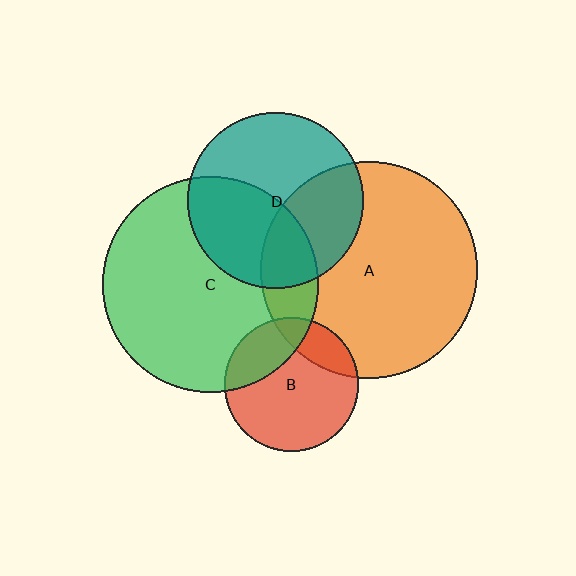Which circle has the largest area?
Circle A (orange).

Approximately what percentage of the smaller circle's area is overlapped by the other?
Approximately 45%.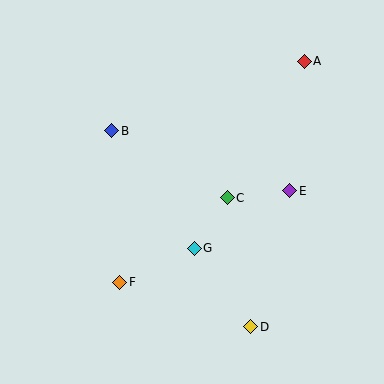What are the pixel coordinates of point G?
Point G is at (194, 248).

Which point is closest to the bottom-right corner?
Point D is closest to the bottom-right corner.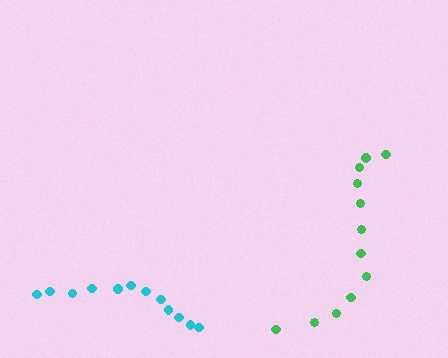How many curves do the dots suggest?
There are 2 distinct paths.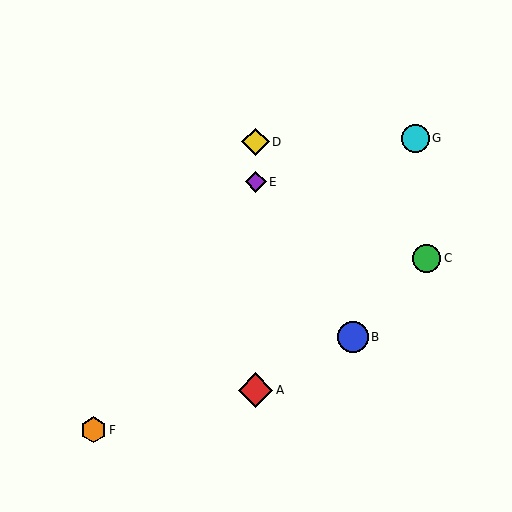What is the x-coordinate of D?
Object D is at x≈256.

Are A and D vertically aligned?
Yes, both are at x≈256.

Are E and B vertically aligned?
No, E is at x≈256 and B is at x≈353.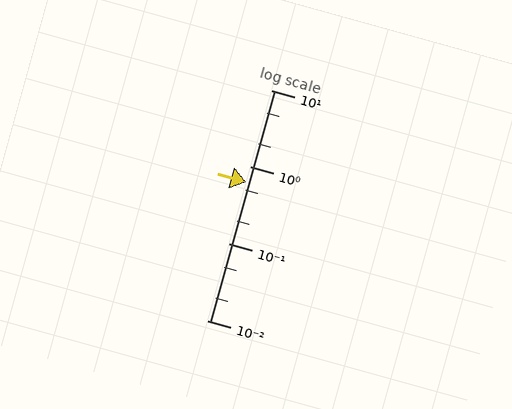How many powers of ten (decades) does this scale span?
The scale spans 3 decades, from 0.01 to 10.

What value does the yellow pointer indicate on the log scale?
The pointer indicates approximately 0.64.